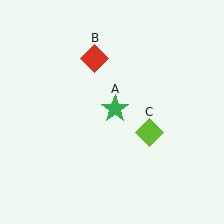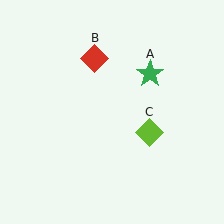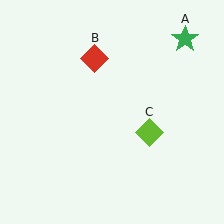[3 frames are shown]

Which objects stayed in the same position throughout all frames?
Red diamond (object B) and lime diamond (object C) remained stationary.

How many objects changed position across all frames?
1 object changed position: green star (object A).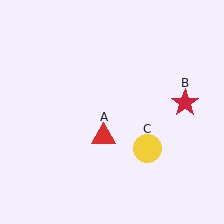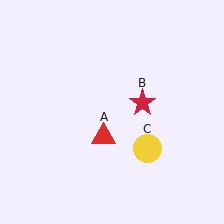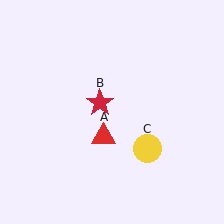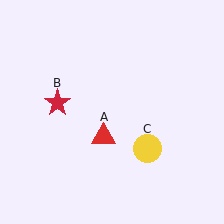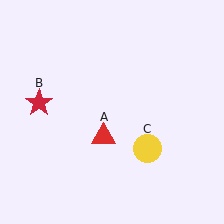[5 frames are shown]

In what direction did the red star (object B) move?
The red star (object B) moved left.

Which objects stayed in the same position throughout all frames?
Red triangle (object A) and yellow circle (object C) remained stationary.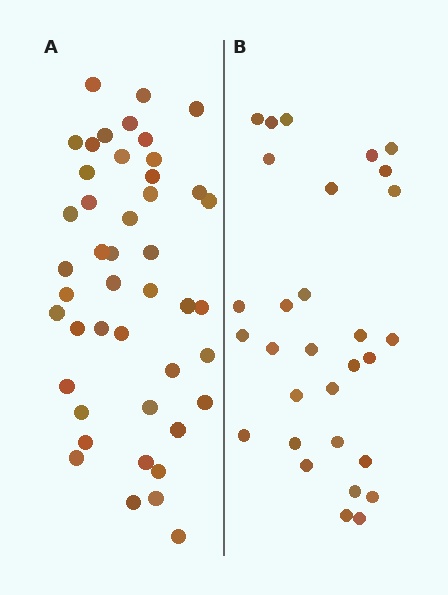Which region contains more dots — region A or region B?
Region A (the left region) has more dots.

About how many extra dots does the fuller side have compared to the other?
Region A has approximately 15 more dots than region B.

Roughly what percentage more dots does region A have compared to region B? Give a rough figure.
About 50% more.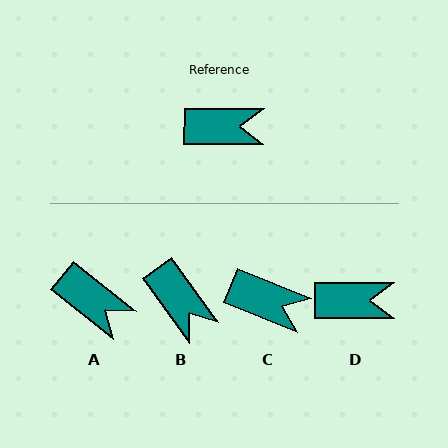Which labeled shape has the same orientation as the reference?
D.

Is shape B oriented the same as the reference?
No, it is off by about 54 degrees.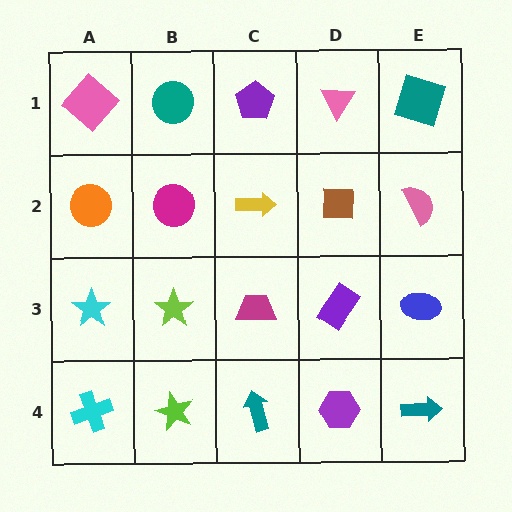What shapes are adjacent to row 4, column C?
A magenta trapezoid (row 3, column C), a lime star (row 4, column B), a purple hexagon (row 4, column D).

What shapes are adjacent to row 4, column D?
A purple rectangle (row 3, column D), a teal arrow (row 4, column C), a teal arrow (row 4, column E).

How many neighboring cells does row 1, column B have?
3.